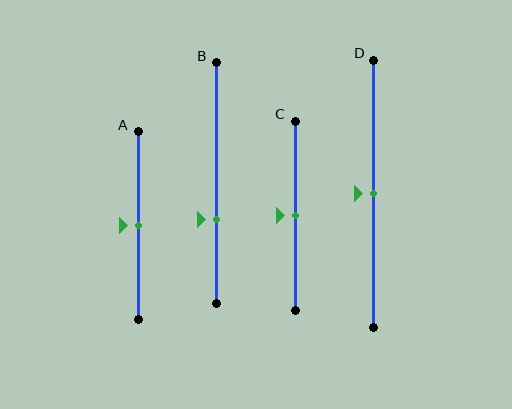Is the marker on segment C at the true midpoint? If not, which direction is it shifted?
Yes, the marker on segment C is at the true midpoint.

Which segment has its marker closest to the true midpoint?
Segment A has its marker closest to the true midpoint.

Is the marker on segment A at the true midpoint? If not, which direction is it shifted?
Yes, the marker on segment A is at the true midpoint.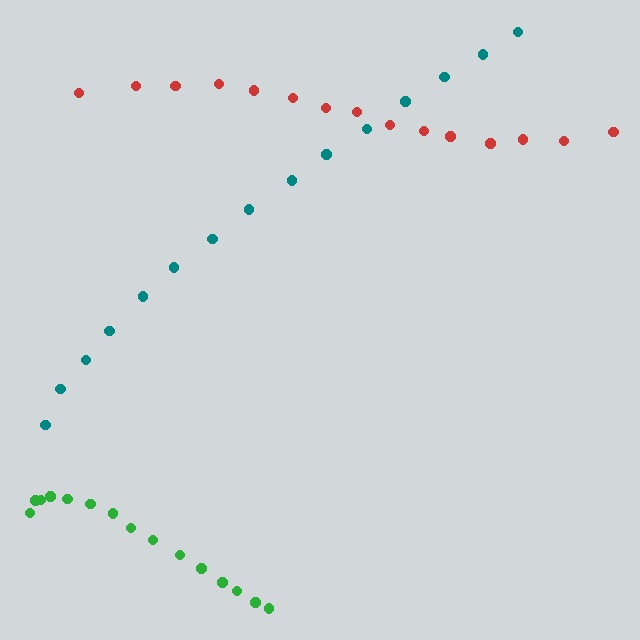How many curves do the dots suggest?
There are 3 distinct paths.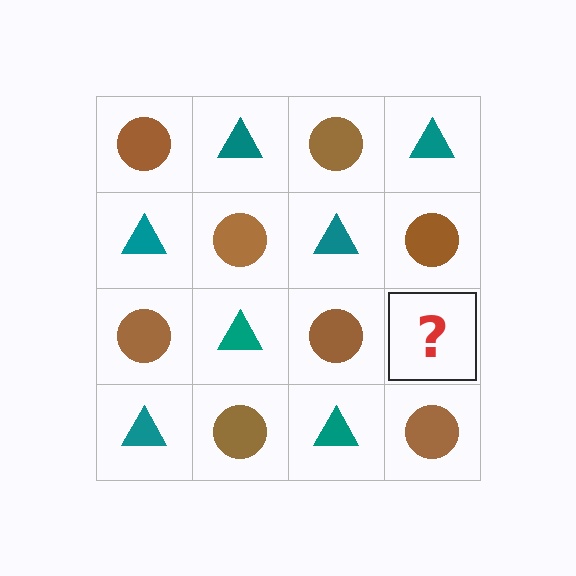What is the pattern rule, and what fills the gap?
The rule is that it alternates brown circle and teal triangle in a checkerboard pattern. The gap should be filled with a teal triangle.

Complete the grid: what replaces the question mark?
The question mark should be replaced with a teal triangle.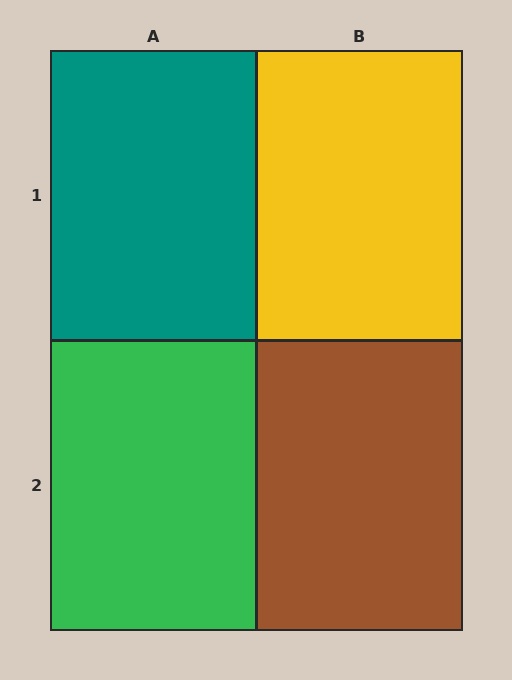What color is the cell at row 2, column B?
Brown.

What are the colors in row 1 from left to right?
Teal, yellow.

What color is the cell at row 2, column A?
Green.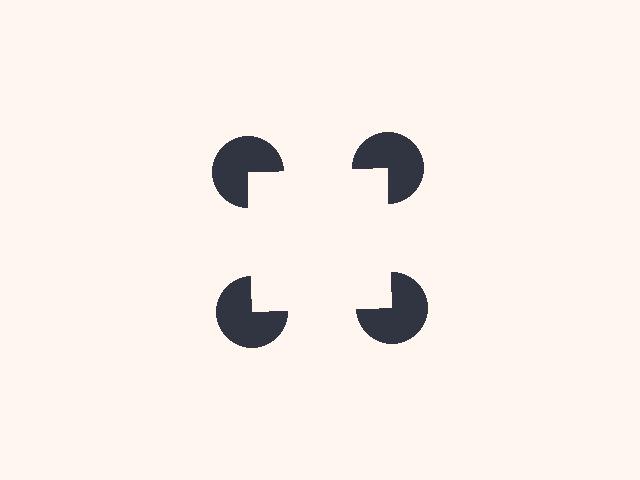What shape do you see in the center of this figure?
An illusory square — its edges are inferred from the aligned wedge cuts in the pac-man discs, not physically drawn.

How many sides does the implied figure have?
4 sides.